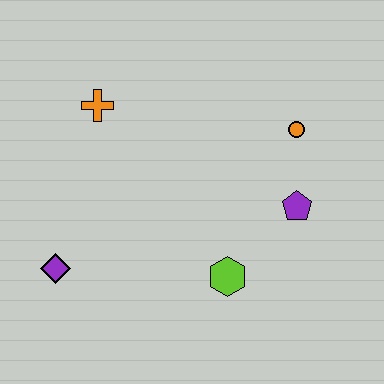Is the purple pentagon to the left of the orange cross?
No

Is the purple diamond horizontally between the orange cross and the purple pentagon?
No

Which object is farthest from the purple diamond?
The orange circle is farthest from the purple diamond.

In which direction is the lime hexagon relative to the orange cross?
The lime hexagon is below the orange cross.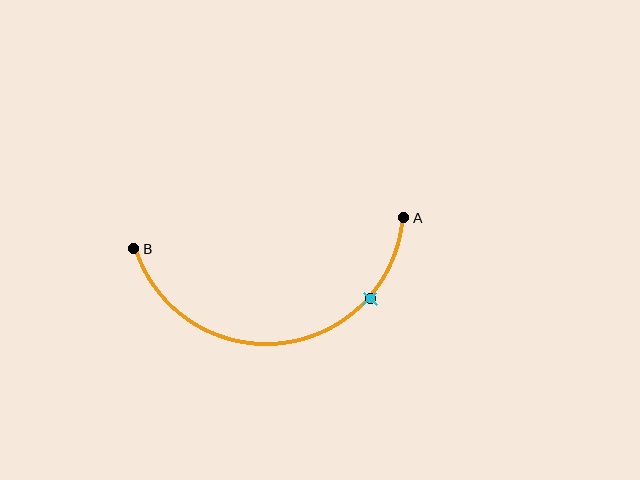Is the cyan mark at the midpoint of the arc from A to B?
No. The cyan mark lies on the arc but is closer to endpoint A. The arc midpoint would be at the point on the curve equidistant along the arc from both A and B.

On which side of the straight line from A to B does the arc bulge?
The arc bulges below the straight line connecting A and B.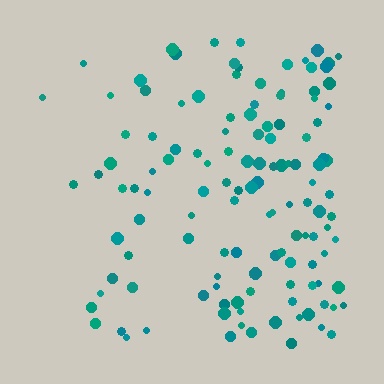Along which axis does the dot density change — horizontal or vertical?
Horizontal.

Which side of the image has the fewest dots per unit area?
The left.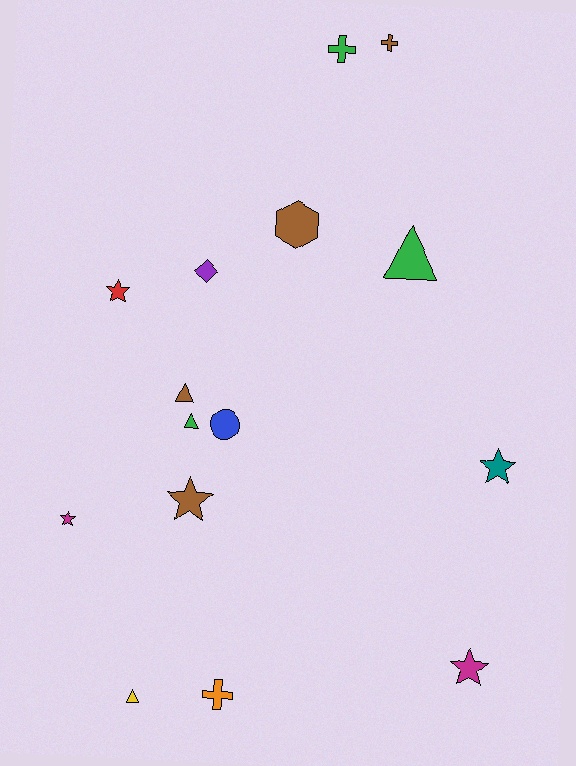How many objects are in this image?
There are 15 objects.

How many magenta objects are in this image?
There are 2 magenta objects.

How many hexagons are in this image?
There is 1 hexagon.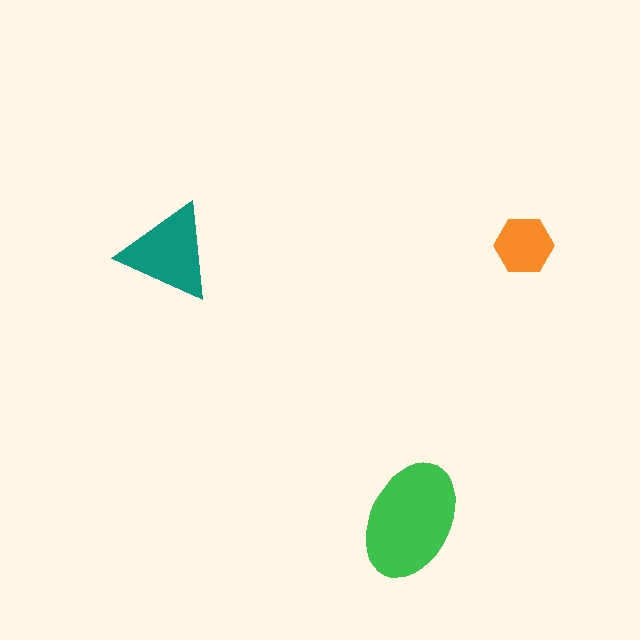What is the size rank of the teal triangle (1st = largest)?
2nd.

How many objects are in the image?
There are 3 objects in the image.